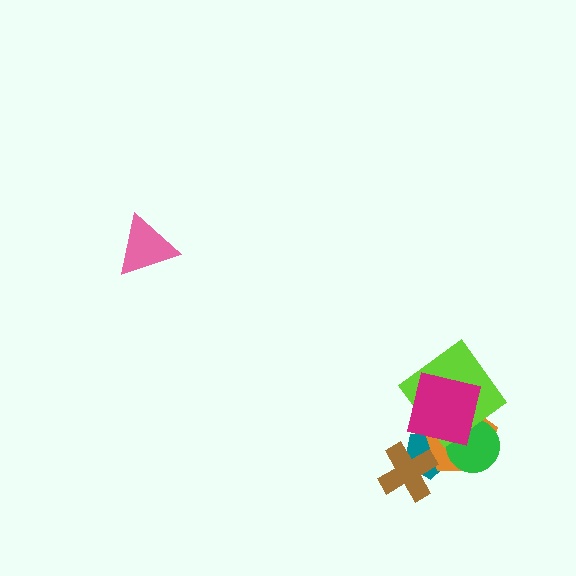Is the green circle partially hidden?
Yes, it is partially covered by another shape.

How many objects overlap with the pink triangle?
0 objects overlap with the pink triangle.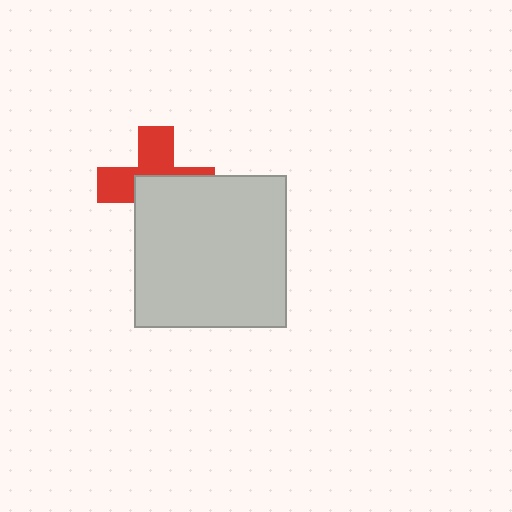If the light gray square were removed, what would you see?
You would see the complete red cross.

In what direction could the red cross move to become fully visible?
The red cross could move toward the upper-left. That would shift it out from behind the light gray square entirely.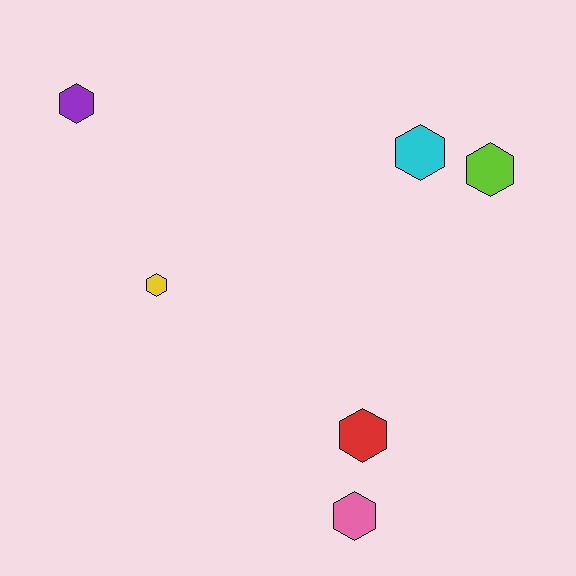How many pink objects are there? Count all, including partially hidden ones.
There is 1 pink object.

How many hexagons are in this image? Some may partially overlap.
There are 6 hexagons.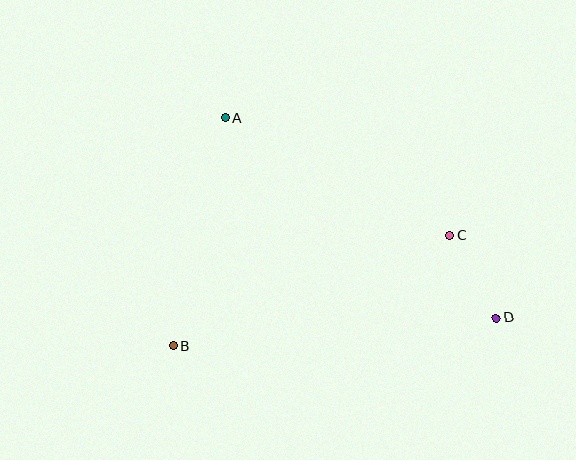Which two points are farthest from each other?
Points A and D are farthest from each other.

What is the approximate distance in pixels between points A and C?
The distance between A and C is approximately 254 pixels.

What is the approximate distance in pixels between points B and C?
The distance between B and C is approximately 298 pixels.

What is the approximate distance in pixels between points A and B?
The distance between A and B is approximately 234 pixels.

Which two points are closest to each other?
Points C and D are closest to each other.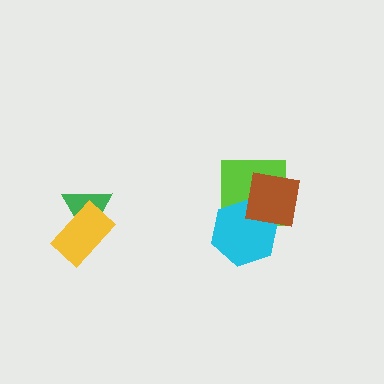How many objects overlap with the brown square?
2 objects overlap with the brown square.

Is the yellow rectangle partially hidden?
No, no other shape covers it.